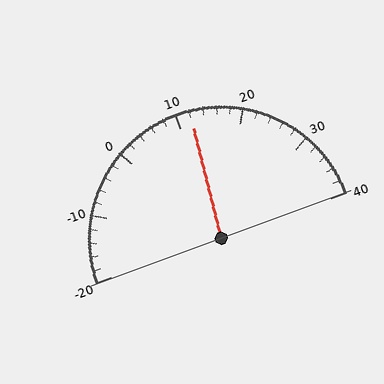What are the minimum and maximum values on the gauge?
The gauge ranges from -20 to 40.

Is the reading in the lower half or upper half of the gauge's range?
The reading is in the upper half of the range (-20 to 40).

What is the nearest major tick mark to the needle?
The nearest major tick mark is 10.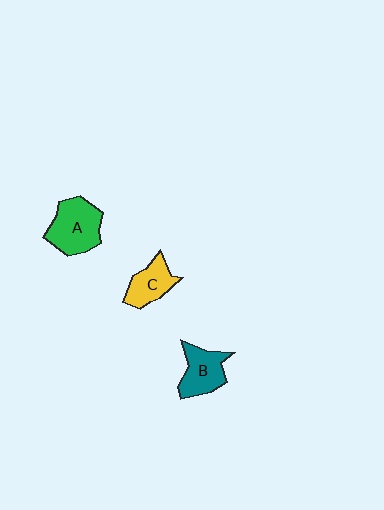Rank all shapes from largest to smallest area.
From largest to smallest: A (green), B (teal), C (yellow).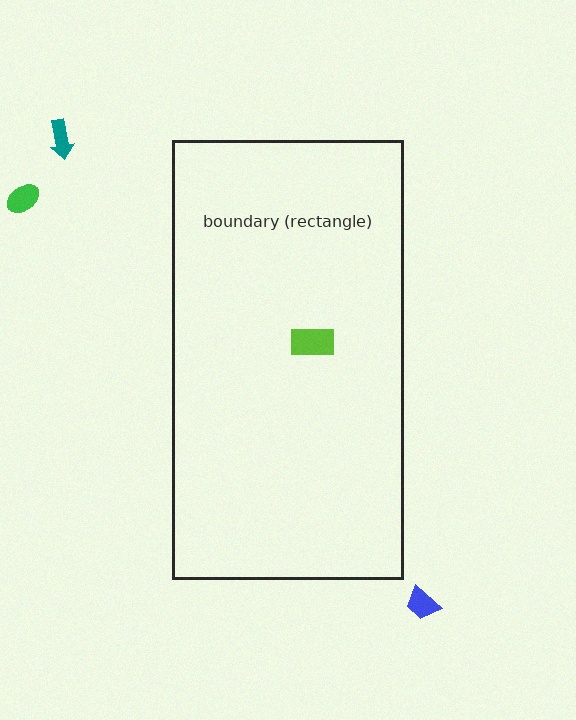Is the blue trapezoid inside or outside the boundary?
Outside.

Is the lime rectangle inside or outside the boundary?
Inside.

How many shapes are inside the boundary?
1 inside, 3 outside.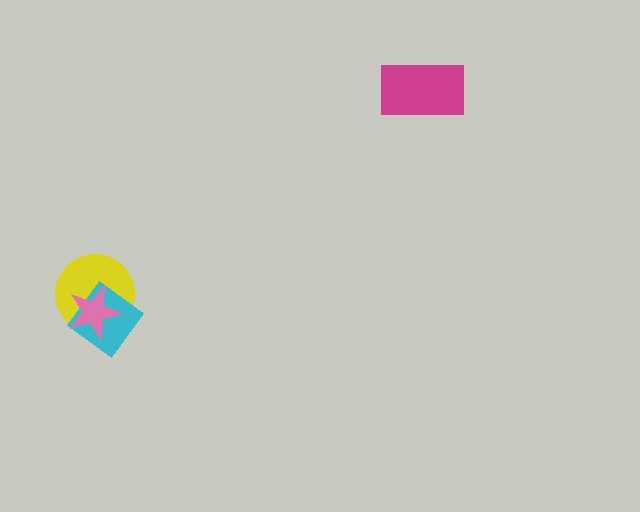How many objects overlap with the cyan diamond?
2 objects overlap with the cyan diamond.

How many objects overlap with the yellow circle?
2 objects overlap with the yellow circle.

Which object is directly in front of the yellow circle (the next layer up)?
The cyan diamond is directly in front of the yellow circle.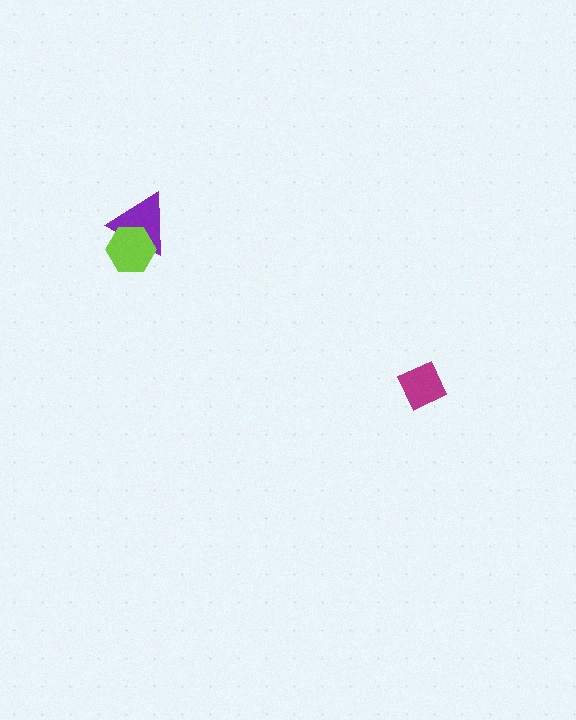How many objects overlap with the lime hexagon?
1 object overlaps with the lime hexagon.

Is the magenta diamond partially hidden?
No, no other shape covers it.